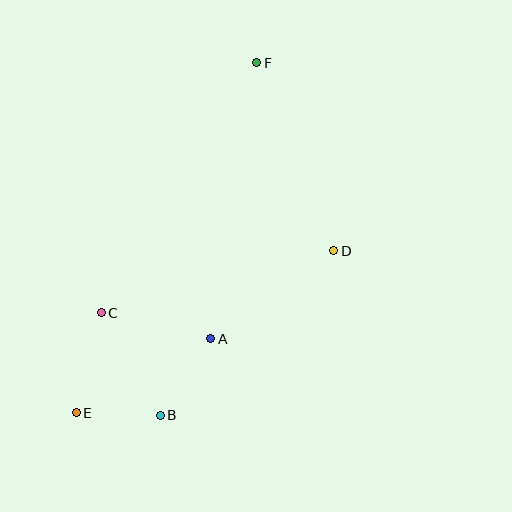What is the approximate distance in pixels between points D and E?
The distance between D and E is approximately 304 pixels.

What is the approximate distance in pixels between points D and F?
The distance between D and F is approximately 203 pixels.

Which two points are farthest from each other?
Points E and F are farthest from each other.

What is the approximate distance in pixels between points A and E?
The distance between A and E is approximately 154 pixels.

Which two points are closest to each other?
Points B and E are closest to each other.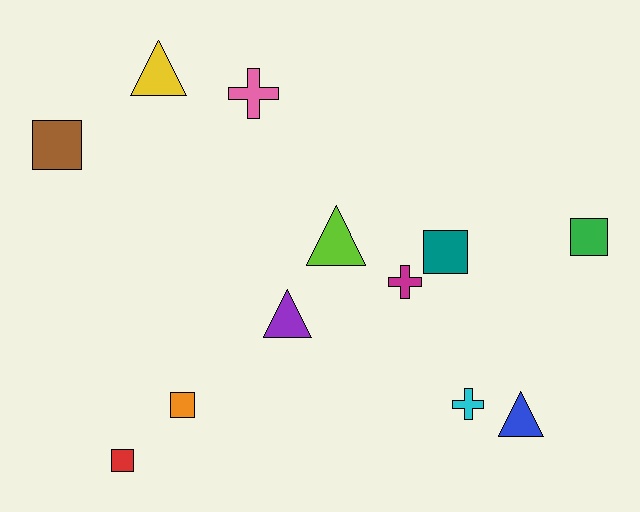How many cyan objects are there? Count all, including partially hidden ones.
There is 1 cyan object.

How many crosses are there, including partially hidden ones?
There are 3 crosses.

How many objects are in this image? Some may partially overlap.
There are 12 objects.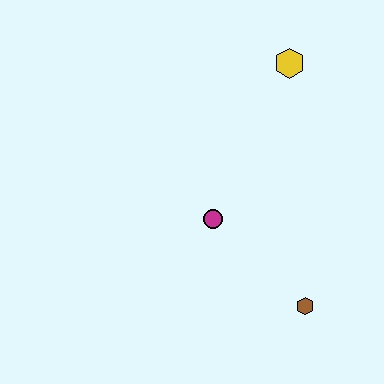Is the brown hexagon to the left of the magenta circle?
No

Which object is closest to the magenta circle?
The brown hexagon is closest to the magenta circle.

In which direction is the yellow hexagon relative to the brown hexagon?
The yellow hexagon is above the brown hexagon.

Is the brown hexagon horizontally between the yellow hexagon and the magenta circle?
No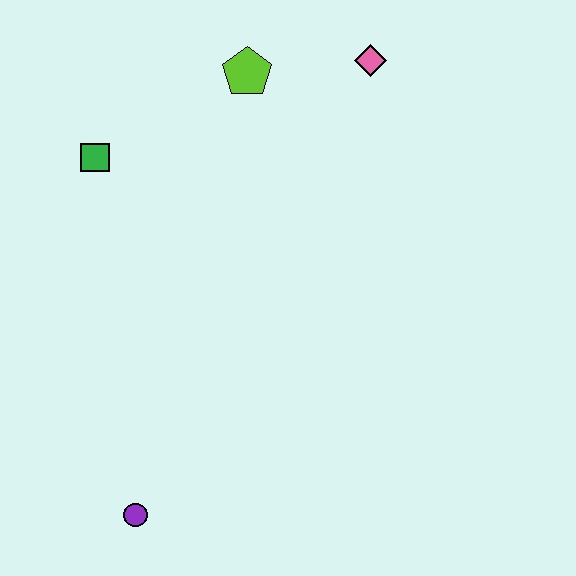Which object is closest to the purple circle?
The green square is closest to the purple circle.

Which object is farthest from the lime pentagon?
The purple circle is farthest from the lime pentagon.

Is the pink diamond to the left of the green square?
No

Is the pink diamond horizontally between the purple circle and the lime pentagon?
No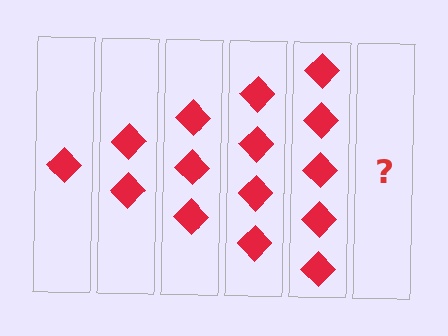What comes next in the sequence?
The next element should be 6 diamonds.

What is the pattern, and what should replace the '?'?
The pattern is that each step adds one more diamond. The '?' should be 6 diamonds.